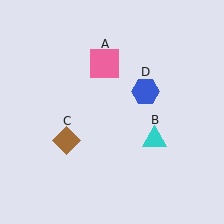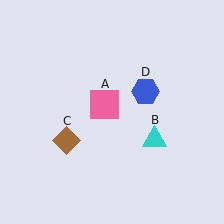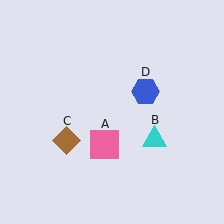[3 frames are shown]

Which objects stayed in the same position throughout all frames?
Cyan triangle (object B) and brown diamond (object C) and blue hexagon (object D) remained stationary.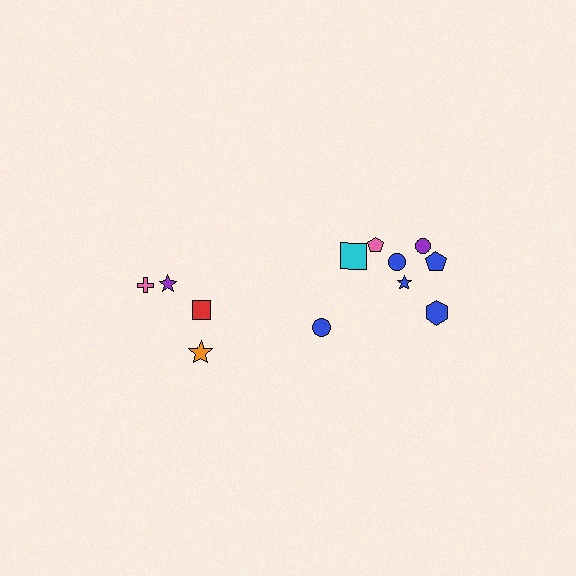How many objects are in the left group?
There are 4 objects.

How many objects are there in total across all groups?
There are 12 objects.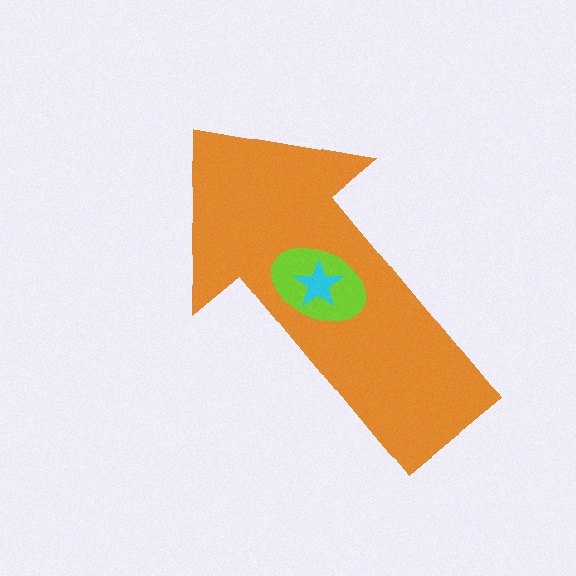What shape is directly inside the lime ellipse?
The cyan star.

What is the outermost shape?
The orange arrow.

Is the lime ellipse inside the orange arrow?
Yes.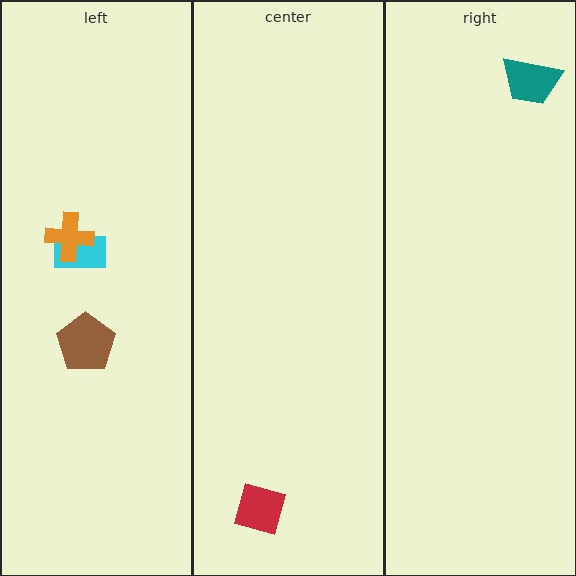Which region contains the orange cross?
The left region.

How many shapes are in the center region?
1.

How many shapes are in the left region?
3.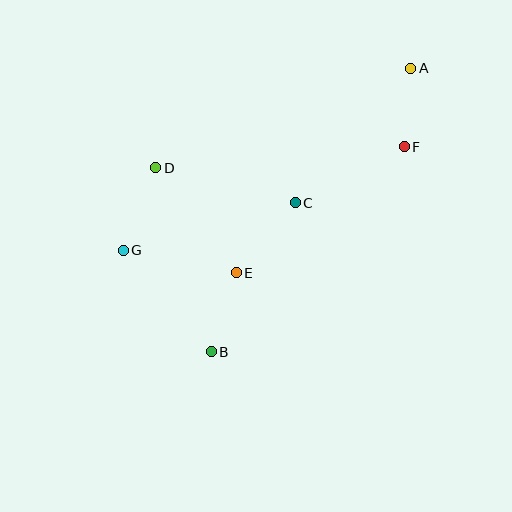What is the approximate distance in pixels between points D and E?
The distance between D and E is approximately 132 pixels.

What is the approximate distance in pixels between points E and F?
The distance between E and F is approximately 210 pixels.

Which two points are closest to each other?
Points A and F are closest to each other.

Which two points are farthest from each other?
Points A and B are farthest from each other.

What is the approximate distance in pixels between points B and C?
The distance between B and C is approximately 171 pixels.